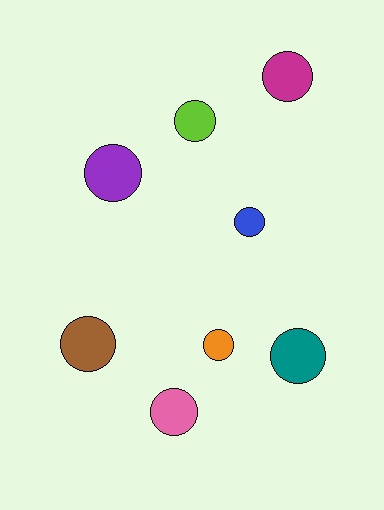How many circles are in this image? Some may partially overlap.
There are 8 circles.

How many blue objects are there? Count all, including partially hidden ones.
There is 1 blue object.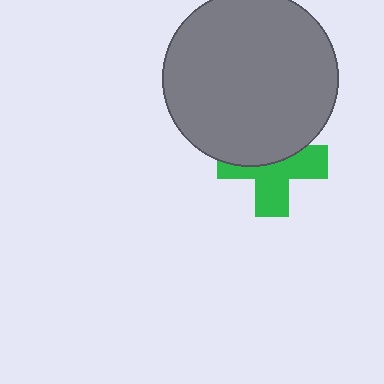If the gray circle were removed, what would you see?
You would see the complete green cross.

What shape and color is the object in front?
The object in front is a gray circle.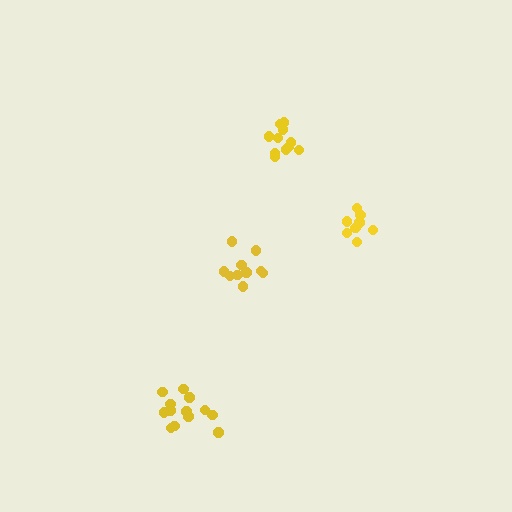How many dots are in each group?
Group 1: 11 dots, Group 2: 13 dots, Group 3: 10 dots, Group 4: 9 dots (43 total).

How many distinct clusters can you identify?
There are 4 distinct clusters.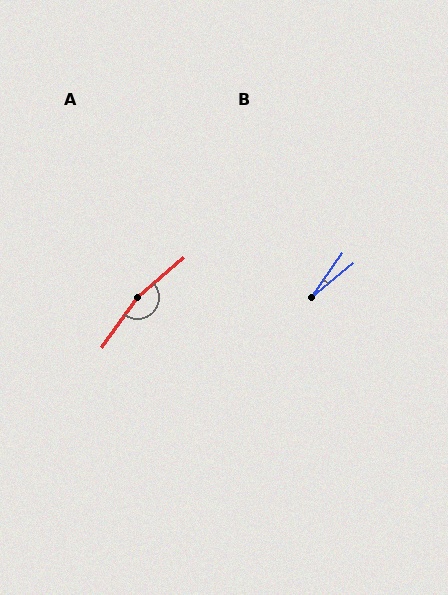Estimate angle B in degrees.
Approximately 16 degrees.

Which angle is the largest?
A, at approximately 166 degrees.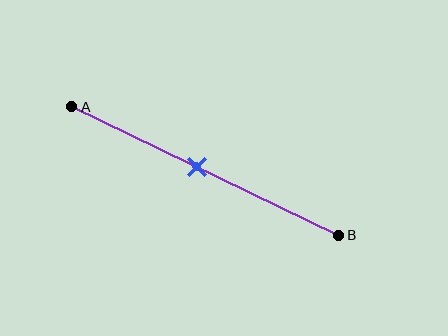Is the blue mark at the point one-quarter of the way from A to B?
No, the mark is at about 45% from A, not at the 25% one-quarter point.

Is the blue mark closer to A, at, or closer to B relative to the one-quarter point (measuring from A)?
The blue mark is closer to point B than the one-quarter point of segment AB.